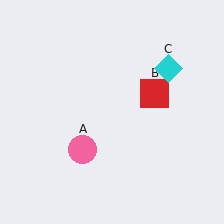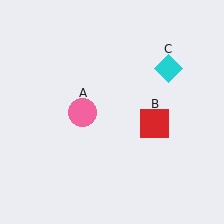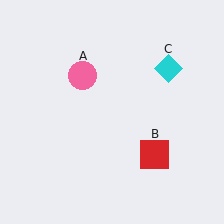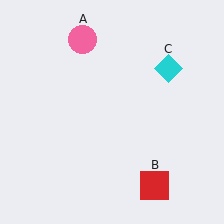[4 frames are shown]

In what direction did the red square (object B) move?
The red square (object B) moved down.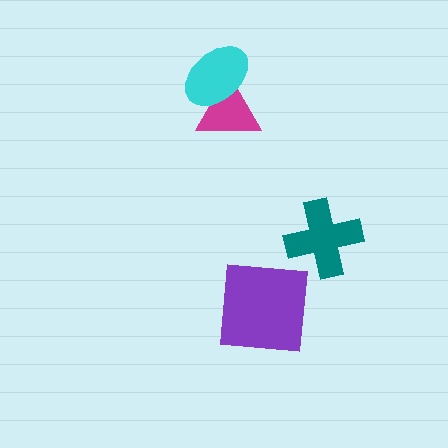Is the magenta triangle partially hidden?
Yes, it is partially covered by another shape.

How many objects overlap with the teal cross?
0 objects overlap with the teal cross.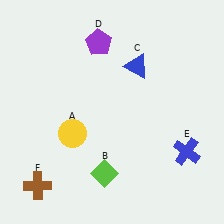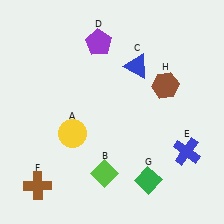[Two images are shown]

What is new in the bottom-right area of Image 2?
A green diamond (G) was added in the bottom-right area of Image 2.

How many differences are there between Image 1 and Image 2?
There are 2 differences between the two images.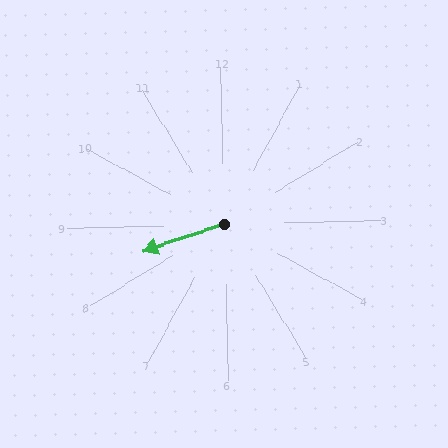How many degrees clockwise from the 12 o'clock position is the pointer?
Approximately 253 degrees.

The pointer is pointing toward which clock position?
Roughly 8 o'clock.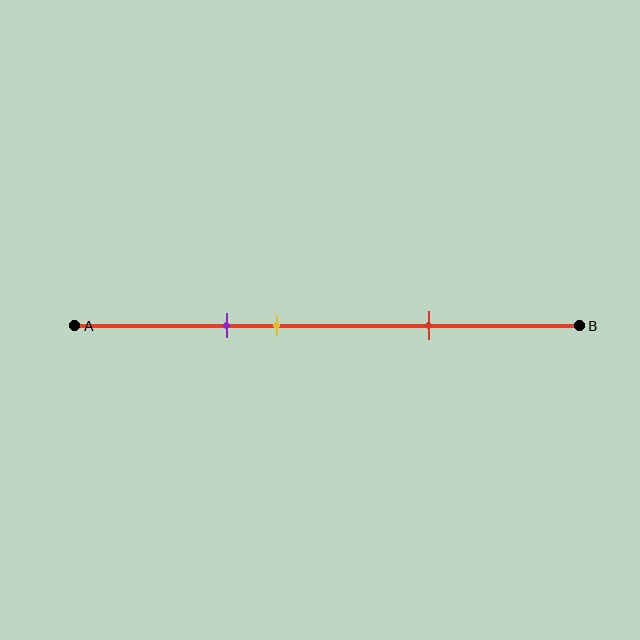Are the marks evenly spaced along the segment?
No, the marks are not evenly spaced.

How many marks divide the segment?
There are 3 marks dividing the segment.